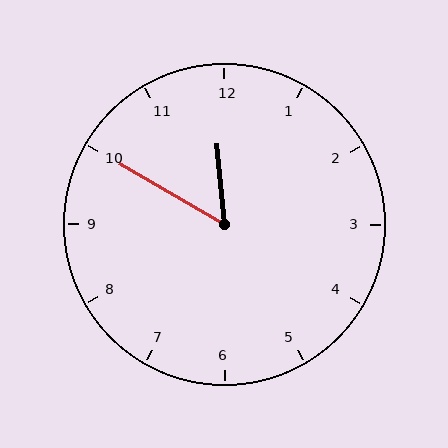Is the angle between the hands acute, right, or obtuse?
It is acute.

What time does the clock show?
11:50.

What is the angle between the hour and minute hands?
Approximately 55 degrees.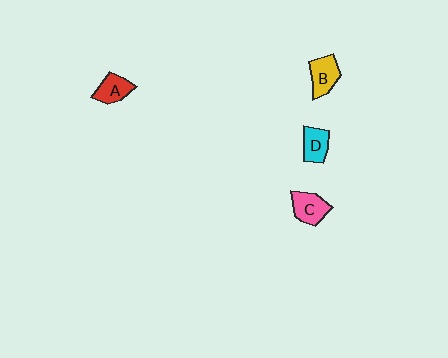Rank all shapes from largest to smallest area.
From largest to smallest: B (yellow), C (pink), A (red), D (cyan).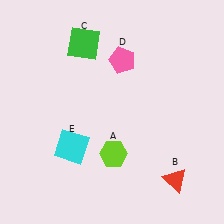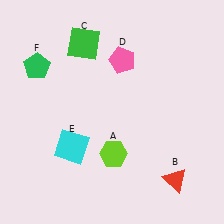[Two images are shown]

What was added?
A green pentagon (F) was added in Image 2.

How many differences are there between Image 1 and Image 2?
There is 1 difference between the two images.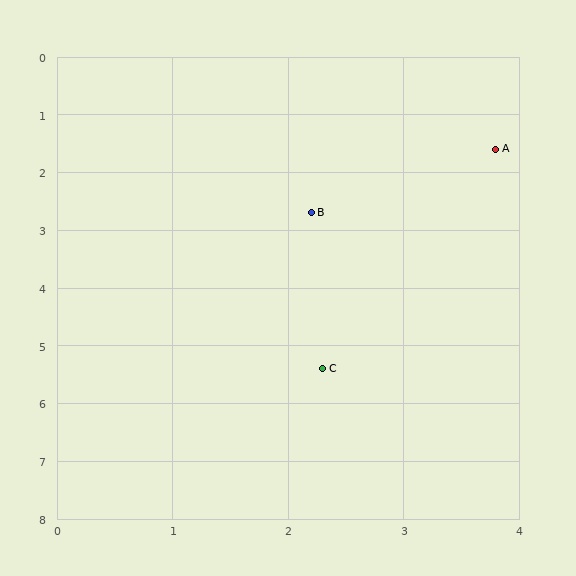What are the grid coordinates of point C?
Point C is at approximately (2.3, 5.4).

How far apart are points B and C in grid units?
Points B and C are about 2.7 grid units apart.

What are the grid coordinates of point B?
Point B is at approximately (2.2, 2.7).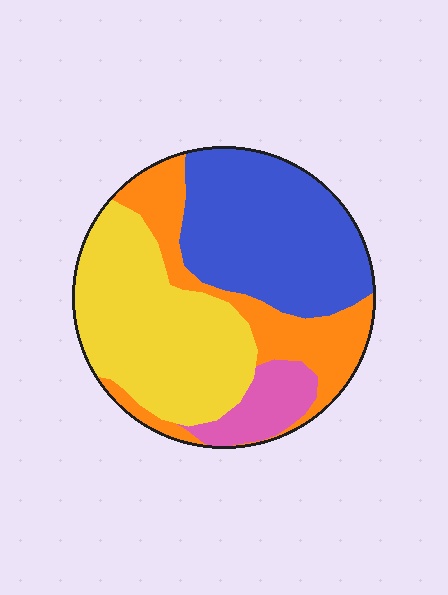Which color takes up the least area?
Pink, at roughly 10%.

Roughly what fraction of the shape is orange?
Orange covers 22% of the shape.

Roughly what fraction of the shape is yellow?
Yellow covers roughly 35% of the shape.